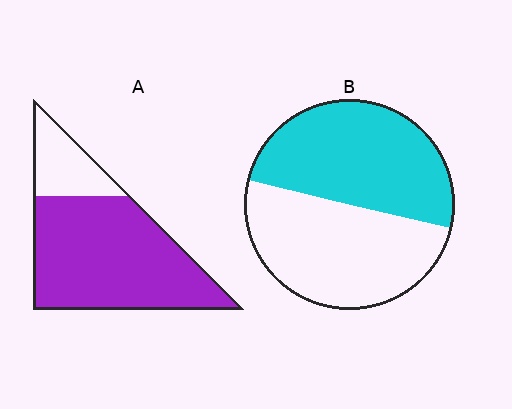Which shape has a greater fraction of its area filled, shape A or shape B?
Shape A.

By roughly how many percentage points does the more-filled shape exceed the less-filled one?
By roughly 30 percentage points (A over B).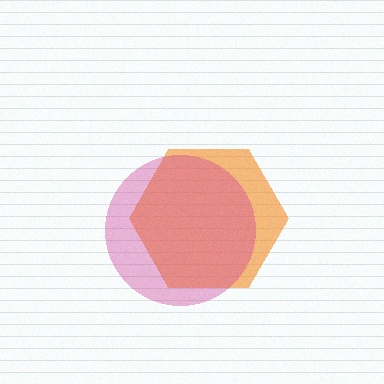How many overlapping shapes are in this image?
There are 2 overlapping shapes in the image.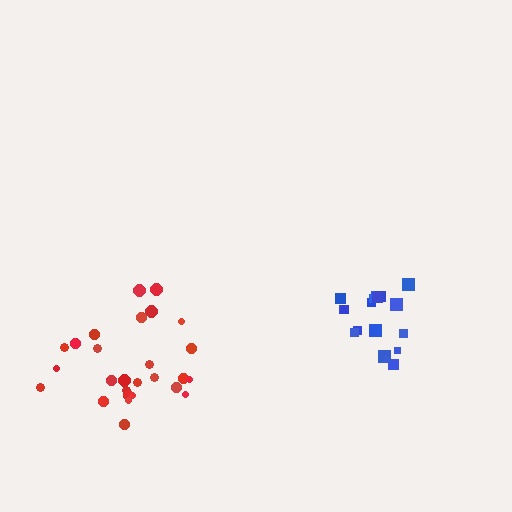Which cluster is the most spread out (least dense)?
Red.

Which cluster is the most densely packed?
Blue.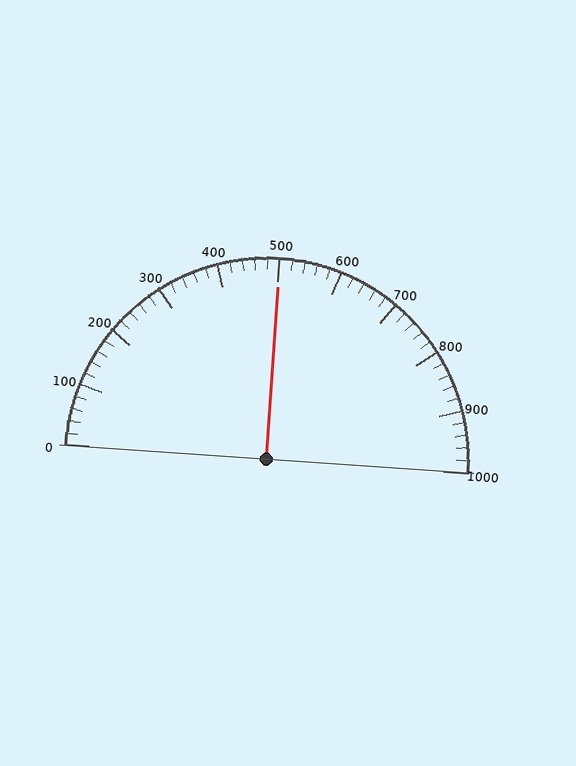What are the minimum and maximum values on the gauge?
The gauge ranges from 0 to 1000.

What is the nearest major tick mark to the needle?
The nearest major tick mark is 500.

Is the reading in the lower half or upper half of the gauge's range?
The reading is in the upper half of the range (0 to 1000).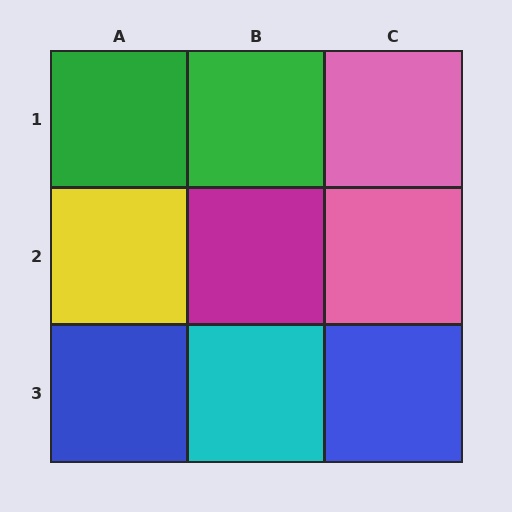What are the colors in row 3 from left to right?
Blue, cyan, blue.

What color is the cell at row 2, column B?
Magenta.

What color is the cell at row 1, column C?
Pink.